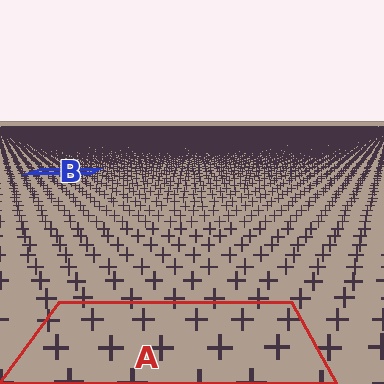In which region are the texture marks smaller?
The texture marks are smaller in region B, because it is farther away.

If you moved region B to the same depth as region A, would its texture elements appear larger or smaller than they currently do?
They would appear larger. At a closer depth, the same texture elements are projected at a bigger on-screen size.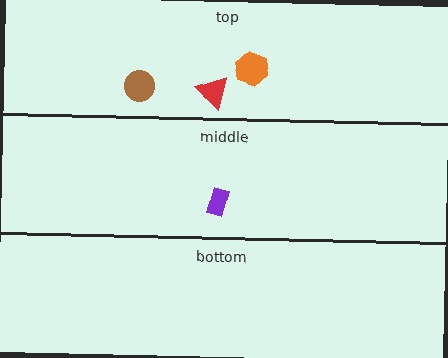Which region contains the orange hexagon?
The top region.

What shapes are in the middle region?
The purple rectangle.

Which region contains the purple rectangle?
The middle region.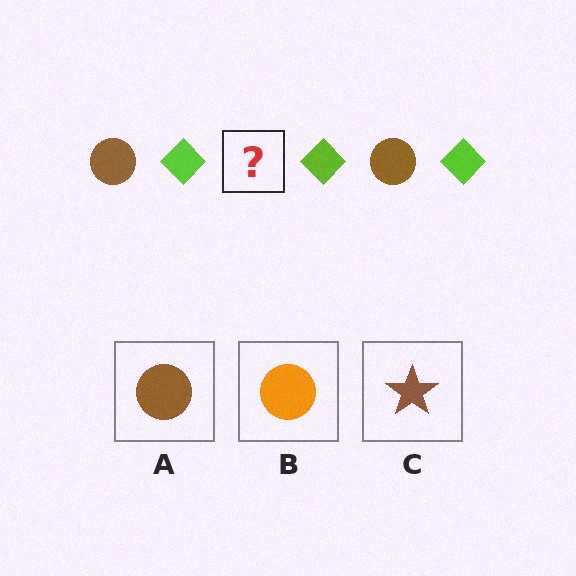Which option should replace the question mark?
Option A.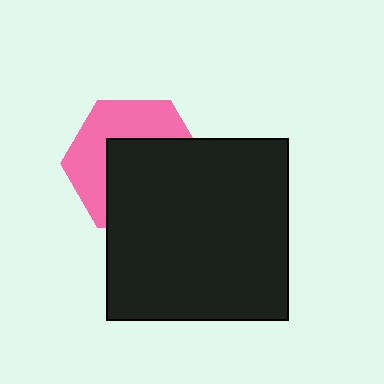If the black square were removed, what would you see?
You would see the complete pink hexagon.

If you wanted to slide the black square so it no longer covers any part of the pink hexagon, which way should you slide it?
Slide it toward the lower-right — that is the most direct way to separate the two shapes.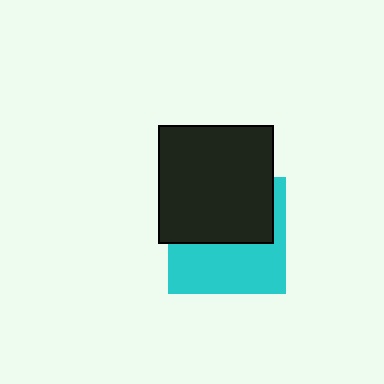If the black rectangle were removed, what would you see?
You would see the complete cyan square.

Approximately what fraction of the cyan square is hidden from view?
Roughly 51% of the cyan square is hidden behind the black rectangle.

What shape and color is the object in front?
The object in front is a black rectangle.